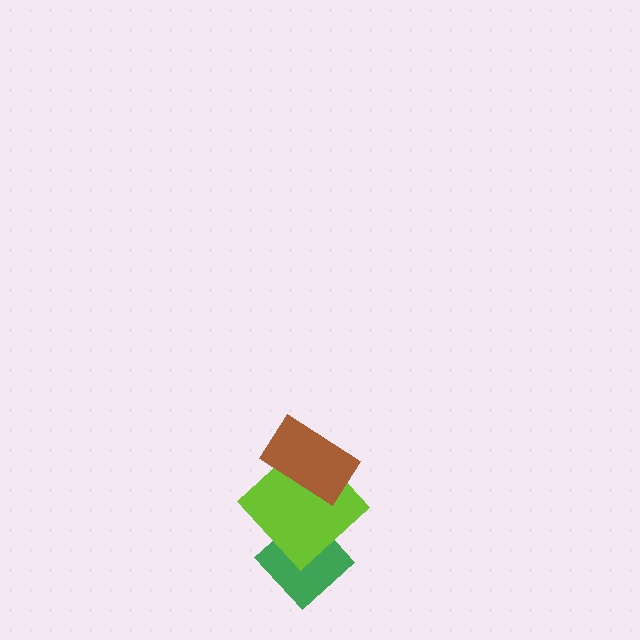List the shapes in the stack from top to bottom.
From top to bottom: the brown rectangle, the lime diamond, the green diamond.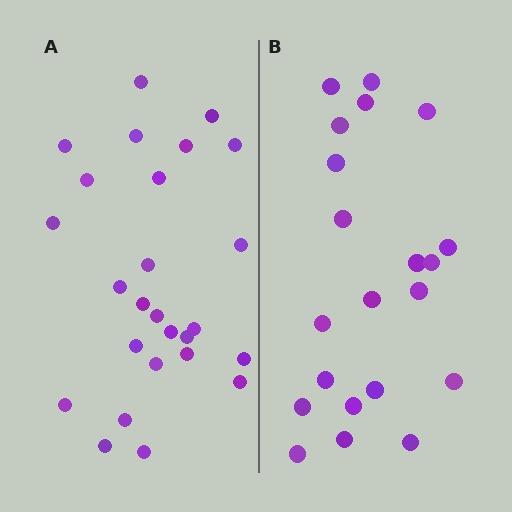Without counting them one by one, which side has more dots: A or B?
Region A (the left region) has more dots.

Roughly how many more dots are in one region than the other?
Region A has about 5 more dots than region B.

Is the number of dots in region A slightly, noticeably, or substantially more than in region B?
Region A has only slightly more — the two regions are fairly close. The ratio is roughly 1.2 to 1.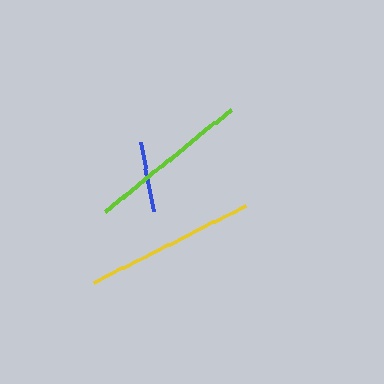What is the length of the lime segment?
The lime segment is approximately 163 pixels long.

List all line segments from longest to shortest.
From longest to shortest: yellow, lime, blue.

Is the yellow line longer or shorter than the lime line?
The yellow line is longer than the lime line.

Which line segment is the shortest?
The blue line is the shortest at approximately 70 pixels.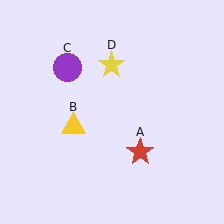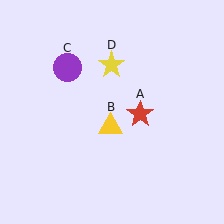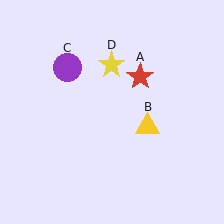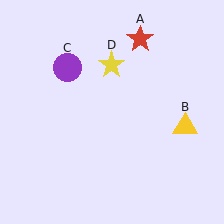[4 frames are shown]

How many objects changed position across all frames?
2 objects changed position: red star (object A), yellow triangle (object B).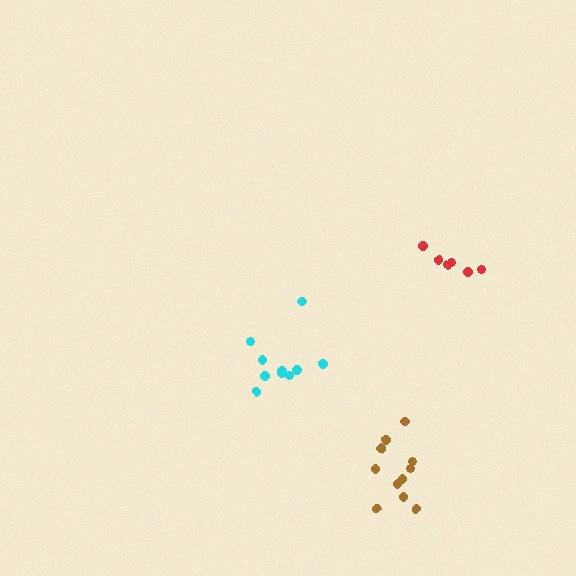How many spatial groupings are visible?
There are 3 spatial groupings.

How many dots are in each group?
Group 1: 10 dots, Group 2: 6 dots, Group 3: 11 dots (27 total).